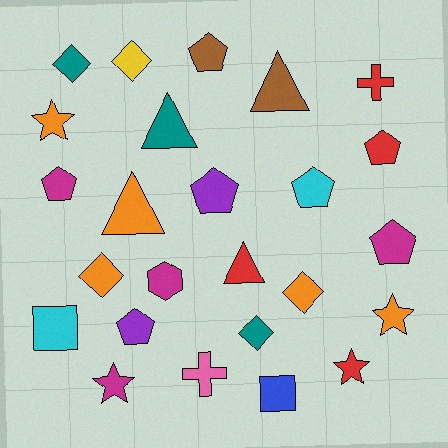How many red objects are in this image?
There are 4 red objects.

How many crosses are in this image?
There are 2 crosses.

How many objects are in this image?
There are 25 objects.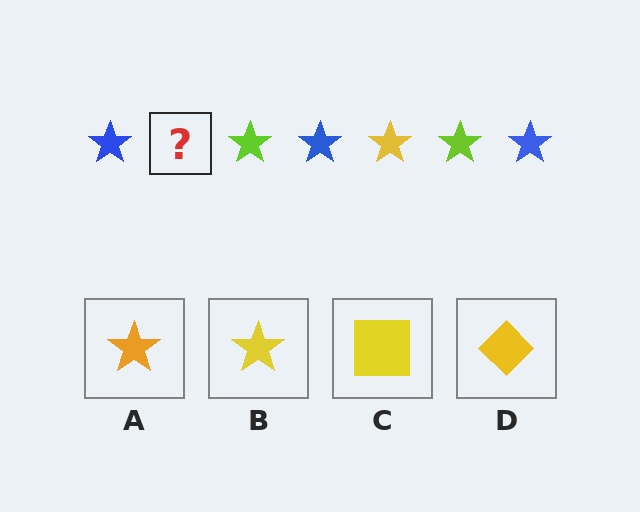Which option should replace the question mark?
Option B.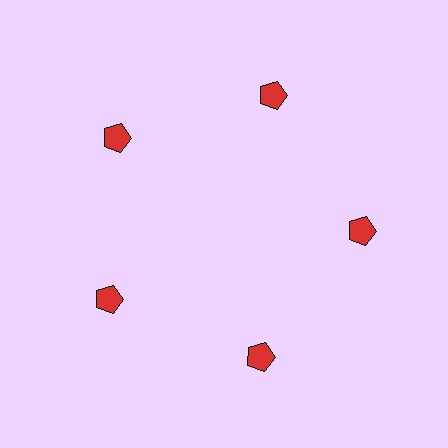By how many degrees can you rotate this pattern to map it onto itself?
The pattern maps onto itself every 72 degrees of rotation.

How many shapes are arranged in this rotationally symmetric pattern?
There are 5 shapes, arranged in 5 groups of 1.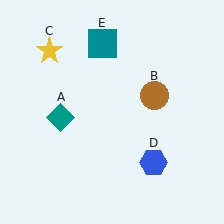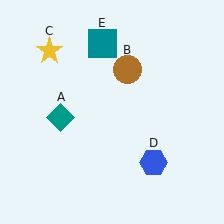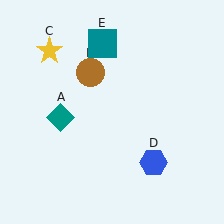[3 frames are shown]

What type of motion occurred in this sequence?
The brown circle (object B) rotated counterclockwise around the center of the scene.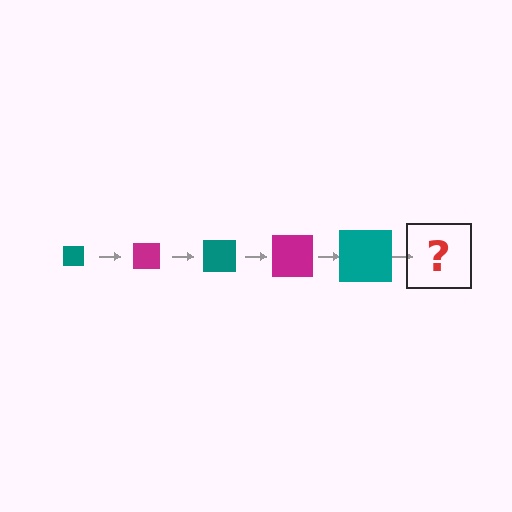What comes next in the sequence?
The next element should be a magenta square, larger than the previous one.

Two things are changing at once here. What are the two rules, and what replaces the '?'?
The two rules are that the square grows larger each step and the color cycles through teal and magenta. The '?' should be a magenta square, larger than the previous one.